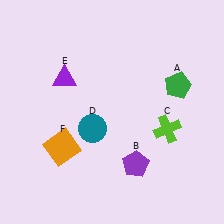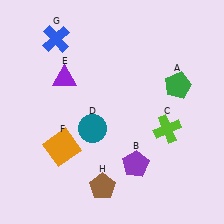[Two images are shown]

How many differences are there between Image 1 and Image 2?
There are 2 differences between the two images.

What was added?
A blue cross (G), a brown pentagon (H) were added in Image 2.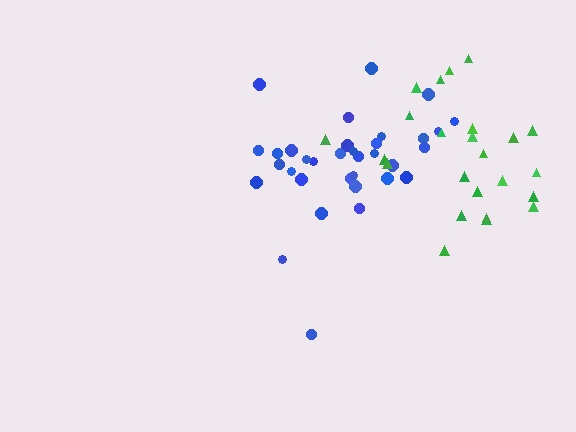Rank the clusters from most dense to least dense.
blue, green.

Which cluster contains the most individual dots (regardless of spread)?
Blue (34).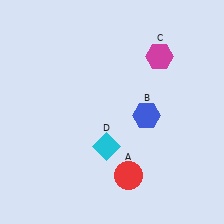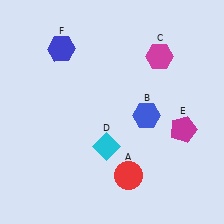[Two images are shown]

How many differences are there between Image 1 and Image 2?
There are 2 differences between the two images.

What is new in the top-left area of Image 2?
A blue hexagon (F) was added in the top-left area of Image 2.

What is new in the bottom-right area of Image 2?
A magenta pentagon (E) was added in the bottom-right area of Image 2.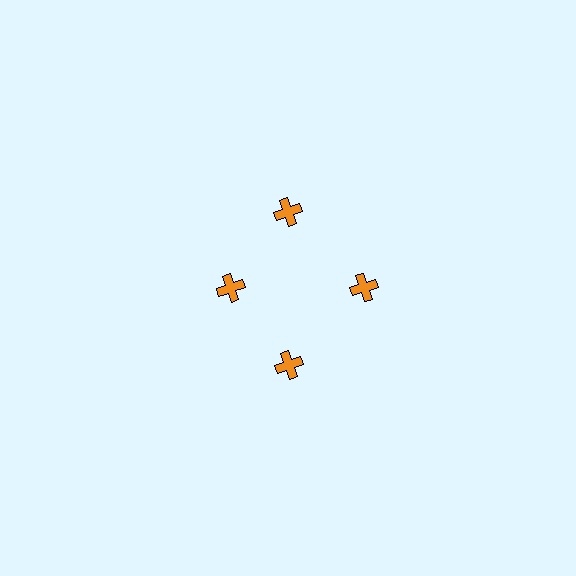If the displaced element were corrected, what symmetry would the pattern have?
It would have 4-fold rotational symmetry — the pattern would map onto itself every 90 degrees.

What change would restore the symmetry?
The symmetry would be restored by moving it outward, back onto the ring so that all 4 crosses sit at equal angles and equal distance from the center.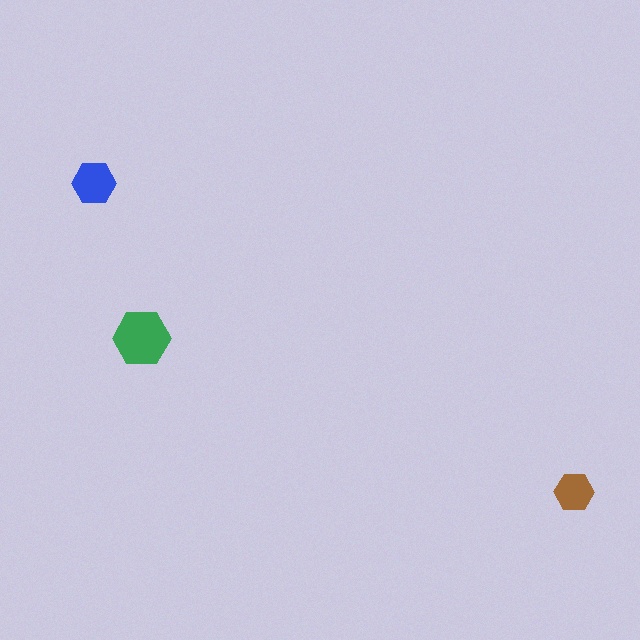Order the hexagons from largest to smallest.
the green one, the blue one, the brown one.